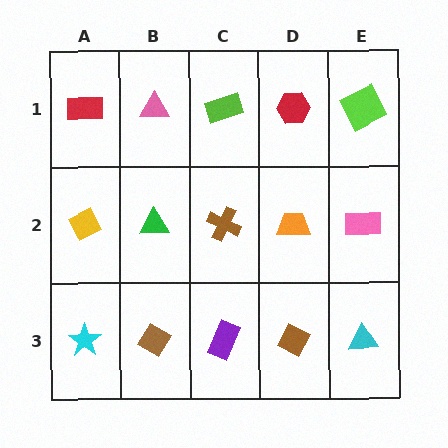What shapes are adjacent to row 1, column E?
A pink rectangle (row 2, column E), a red hexagon (row 1, column D).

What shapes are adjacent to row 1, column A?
A yellow diamond (row 2, column A), a pink triangle (row 1, column B).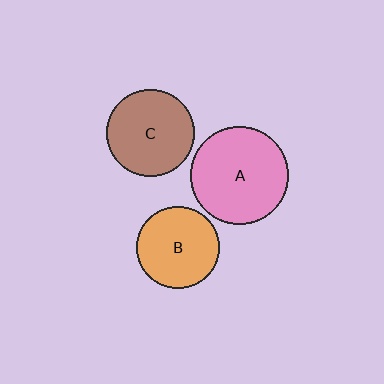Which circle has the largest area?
Circle A (pink).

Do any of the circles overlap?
No, none of the circles overlap.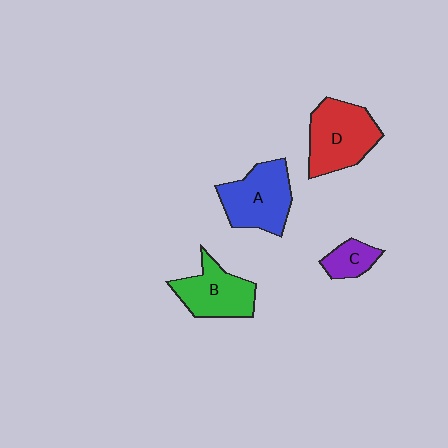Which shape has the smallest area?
Shape C (purple).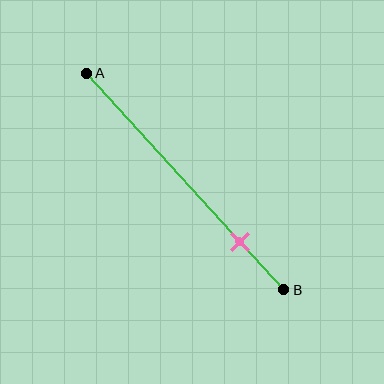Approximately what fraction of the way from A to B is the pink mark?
The pink mark is approximately 80% of the way from A to B.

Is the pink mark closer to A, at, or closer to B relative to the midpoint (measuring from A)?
The pink mark is closer to point B than the midpoint of segment AB.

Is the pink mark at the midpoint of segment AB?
No, the mark is at about 80% from A, not at the 50% midpoint.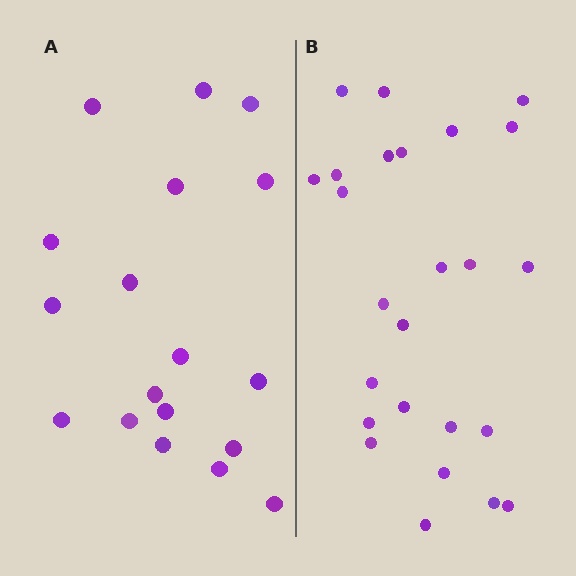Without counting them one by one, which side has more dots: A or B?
Region B (the right region) has more dots.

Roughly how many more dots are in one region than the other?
Region B has roughly 8 or so more dots than region A.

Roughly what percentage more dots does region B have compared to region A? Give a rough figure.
About 40% more.